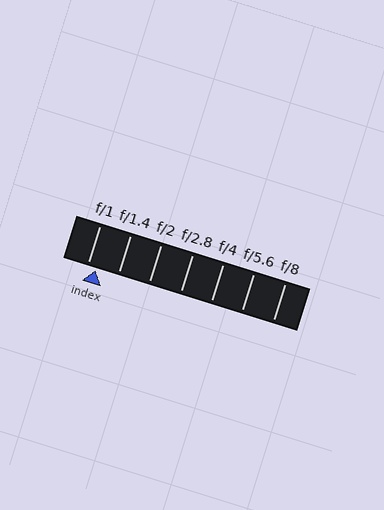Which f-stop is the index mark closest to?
The index mark is closest to f/1.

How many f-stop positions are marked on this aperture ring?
There are 7 f-stop positions marked.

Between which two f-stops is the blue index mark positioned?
The index mark is between f/1 and f/1.4.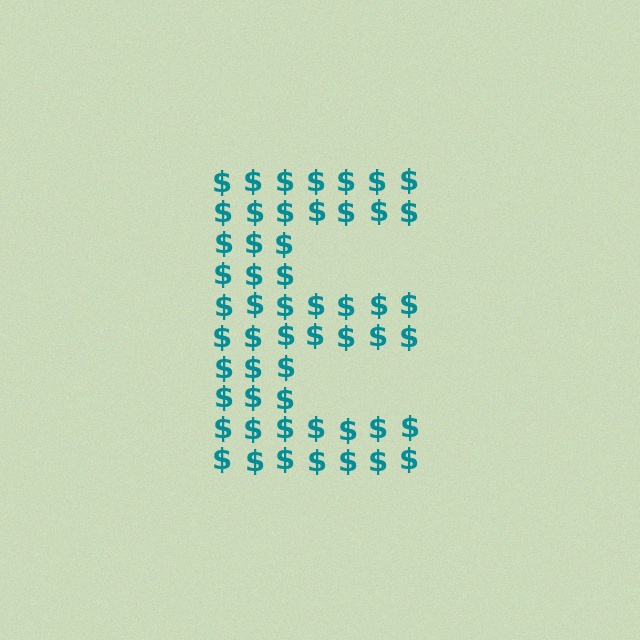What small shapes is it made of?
It is made of small dollar signs.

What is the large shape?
The large shape is the letter E.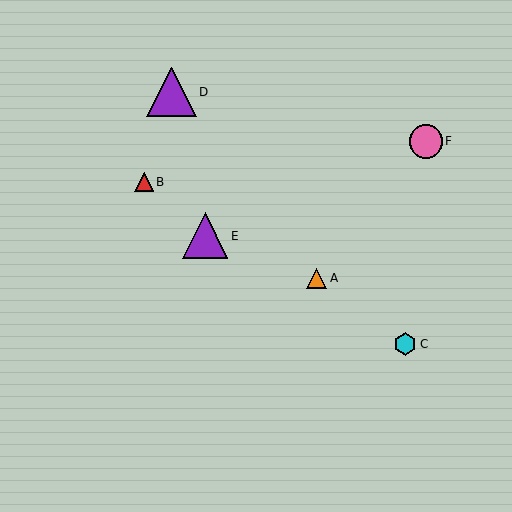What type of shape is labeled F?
Shape F is a pink circle.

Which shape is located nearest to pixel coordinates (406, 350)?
The cyan hexagon (labeled C) at (405, 344) is nearest to that location.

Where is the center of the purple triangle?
The center of the purple triangle is at (172, 92).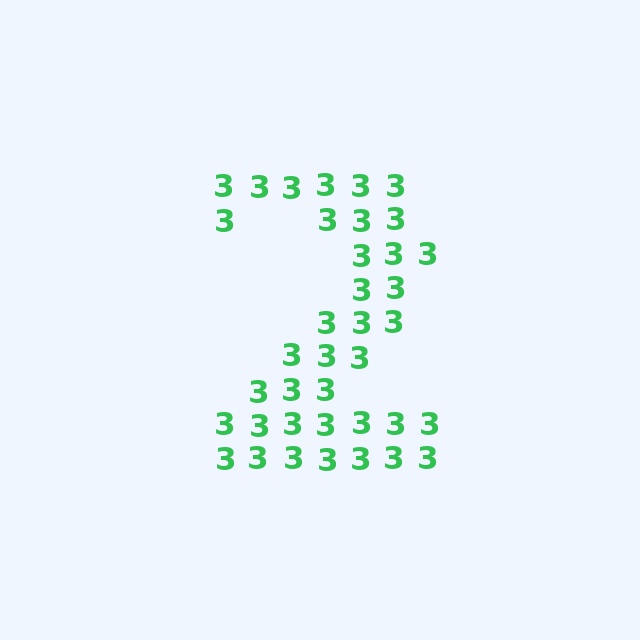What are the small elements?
The small elements are digit 3's.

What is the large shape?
The large shape is the digit 2.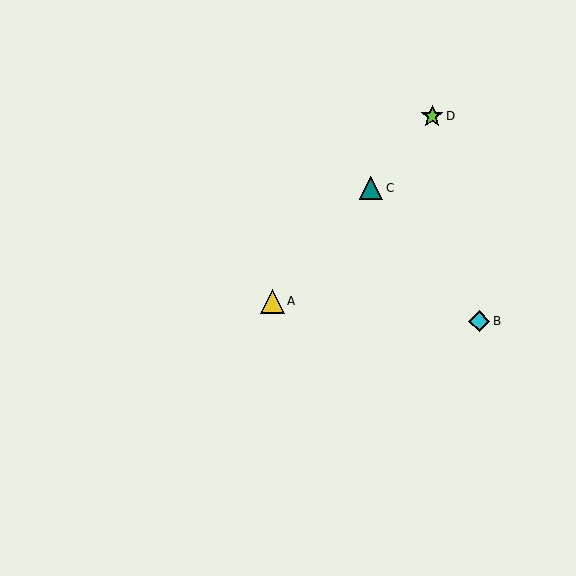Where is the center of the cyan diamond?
The center of the cyan diamond is at (479, 321).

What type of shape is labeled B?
Shape B is a cyan diamond.